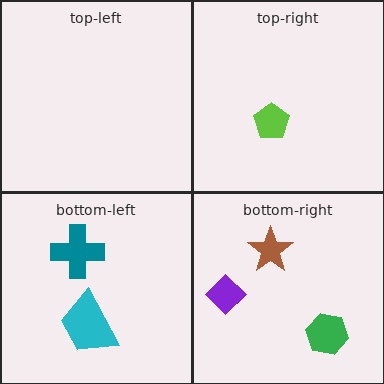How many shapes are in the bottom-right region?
3.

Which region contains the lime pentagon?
The top-right region.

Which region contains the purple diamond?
The bottom-right region.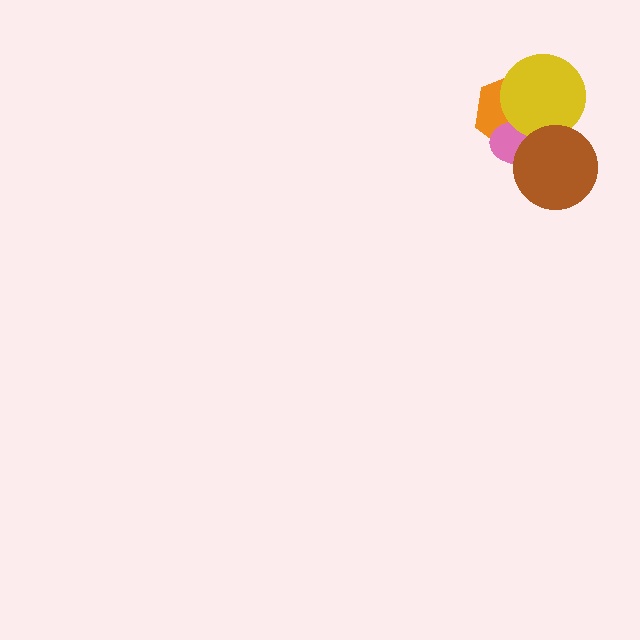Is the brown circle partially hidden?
No, no other shape covers it.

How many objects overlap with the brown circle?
3 objects overlap with the brown circle.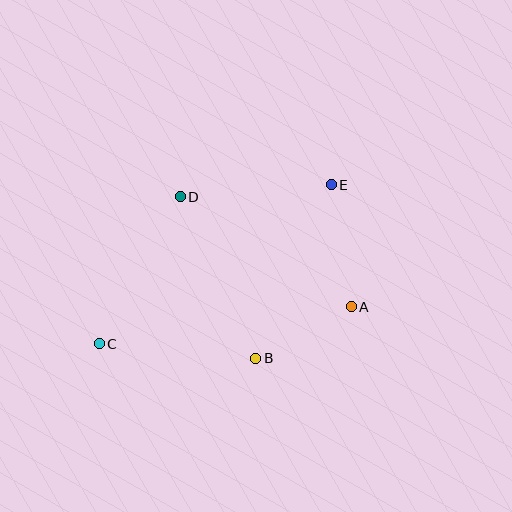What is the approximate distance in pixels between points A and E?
The distance between A and E is approximately 124 pixels.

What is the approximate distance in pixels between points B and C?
The distance between B and C is approximately 157 pixels.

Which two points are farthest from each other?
Points C and E are farthest from each other.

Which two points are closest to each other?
Points A and B are closest to each other.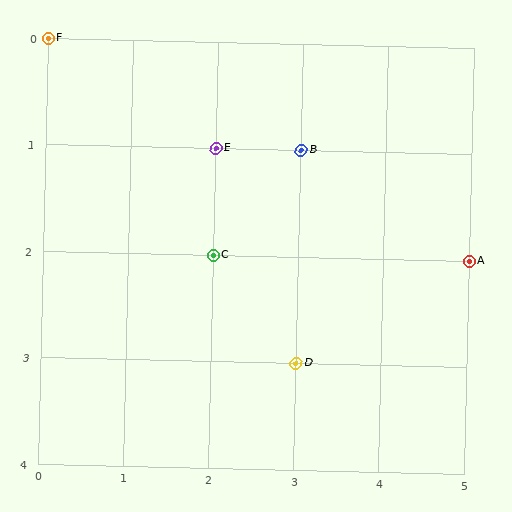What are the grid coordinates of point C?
Point C is at grid coordinates (2, 2).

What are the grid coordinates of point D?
Point D is at grid coordinates (3, 3).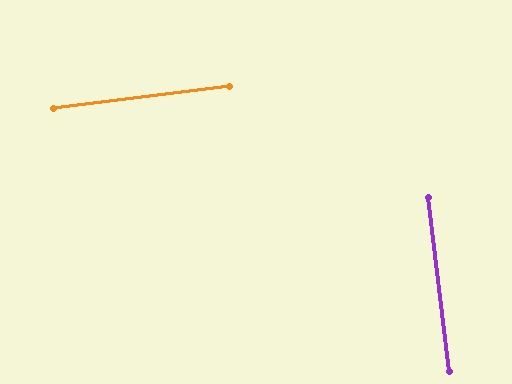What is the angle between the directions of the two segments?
Approximately 90 degrees.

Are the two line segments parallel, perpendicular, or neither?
Perpendicular — they meet at approximately 90°.